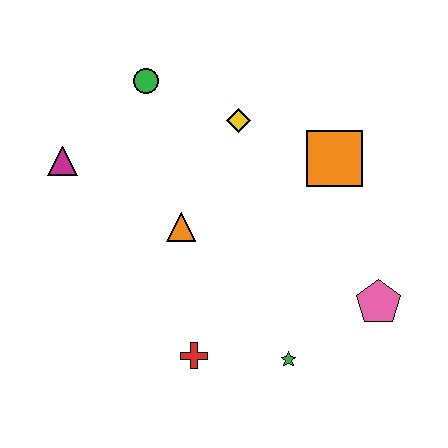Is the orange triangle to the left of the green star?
Yes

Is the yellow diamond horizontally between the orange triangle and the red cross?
No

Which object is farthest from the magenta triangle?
The pink pentagon is farthest from the magenta triangle.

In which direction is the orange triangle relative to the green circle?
The orange triangle is below the green circle.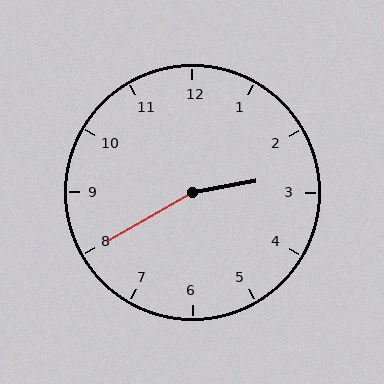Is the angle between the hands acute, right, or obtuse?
It is obtuse.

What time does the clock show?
2:40.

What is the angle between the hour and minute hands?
Approximately 160 degrees.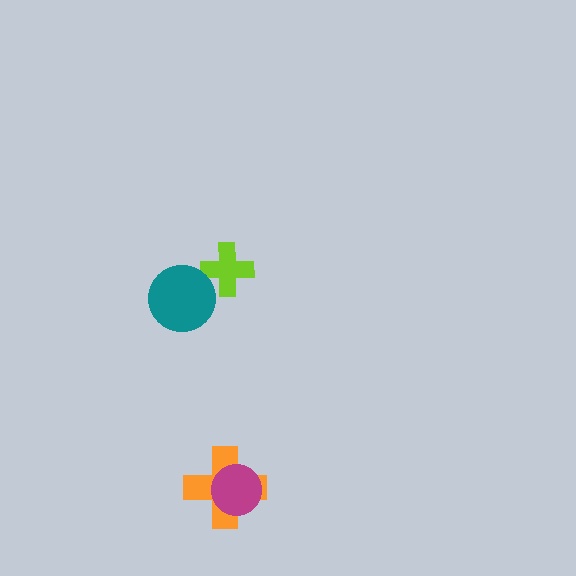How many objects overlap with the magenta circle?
1 object overlaps with the magenta circle.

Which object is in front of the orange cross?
The magenta circle is in front of the orange cross.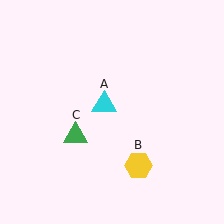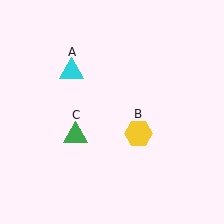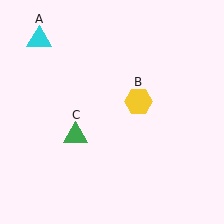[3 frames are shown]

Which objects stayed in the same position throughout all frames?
Green triangle (object C) remained stationary.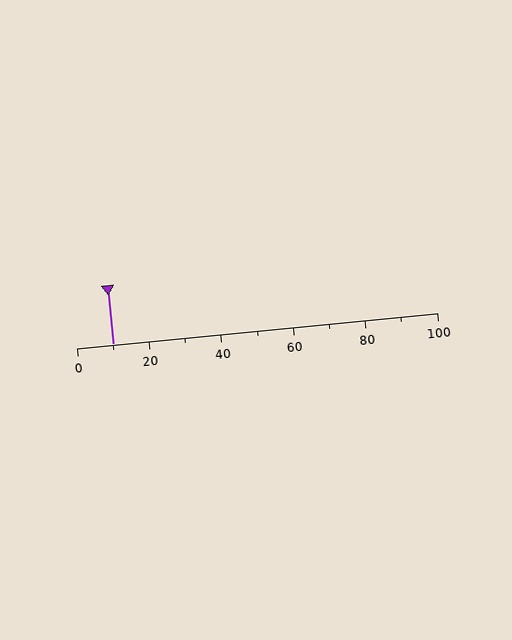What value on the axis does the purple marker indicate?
The marker indicates approximately 10.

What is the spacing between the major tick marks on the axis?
The major ticks are spaced 20 apart.